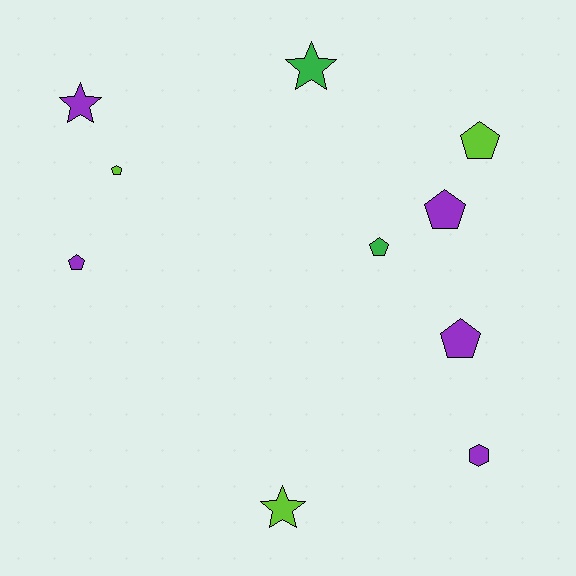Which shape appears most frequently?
Pentagon, with 6 objects.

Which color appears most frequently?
Purple, with 5 objects.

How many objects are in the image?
There are 10 objects.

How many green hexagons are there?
There are no green hexagons.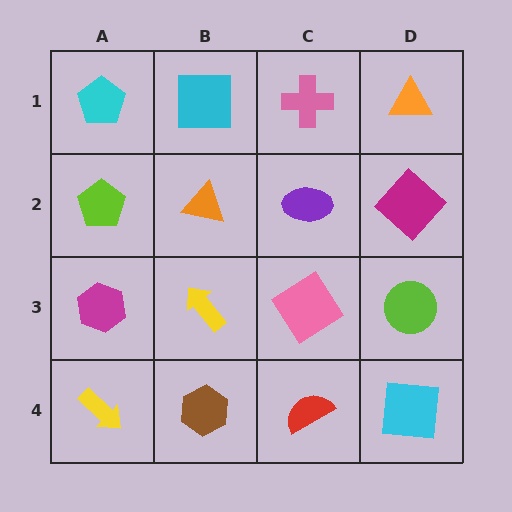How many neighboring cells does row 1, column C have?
3.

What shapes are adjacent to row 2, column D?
An orange triangle (row 1, column D), a lime circle (row 3, column D), a purple ellipse (row 2, column C).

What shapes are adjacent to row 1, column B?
An orange triangle (row 2, column B), a cyan pentagon (row 1, column A), a pink cross (row 1, column C).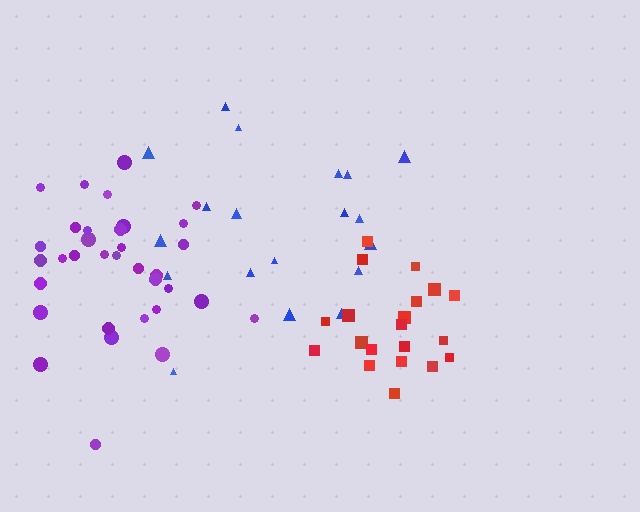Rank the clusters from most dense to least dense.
red, purple, blue.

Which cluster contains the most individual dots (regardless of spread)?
Purple (35).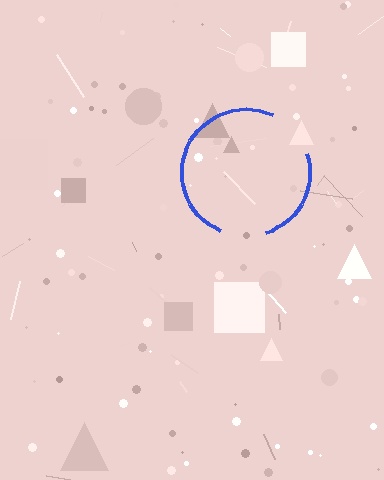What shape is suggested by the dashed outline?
The dashed outline suggests a circle.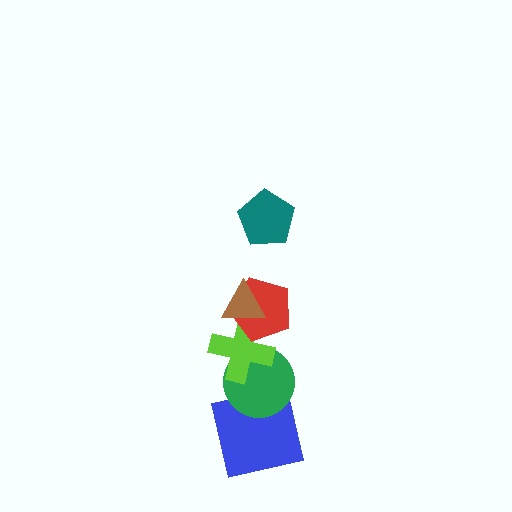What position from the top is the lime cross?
The lime cross is 4th from the top.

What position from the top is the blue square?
The blue square is 6th from the top.